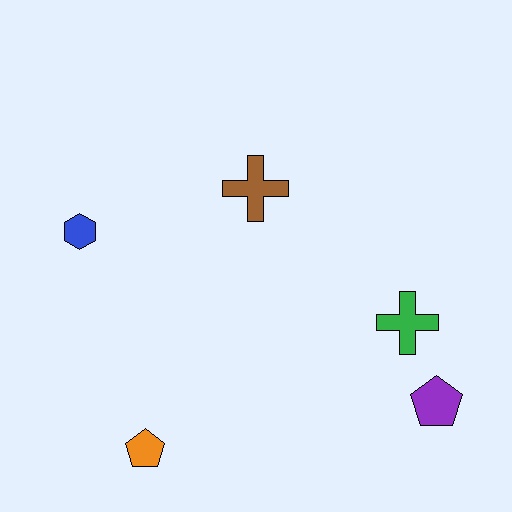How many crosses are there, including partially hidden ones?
There are 2 crosses.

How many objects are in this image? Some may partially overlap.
There are 5 objects.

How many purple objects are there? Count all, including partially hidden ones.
There is 1 purple object.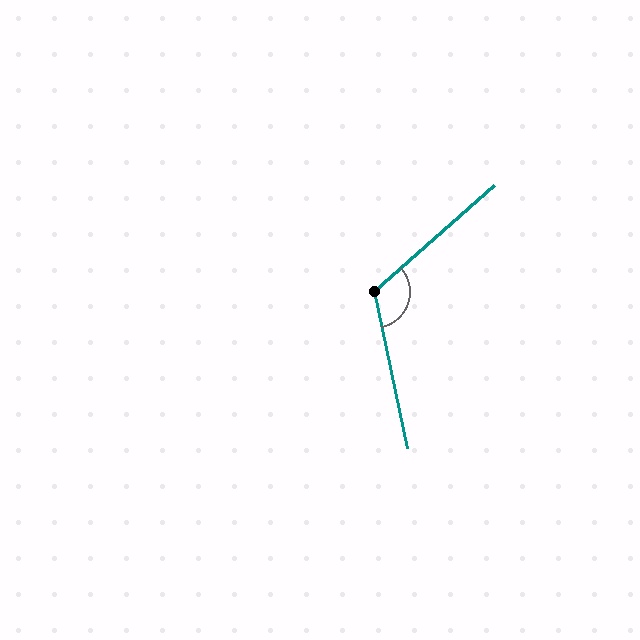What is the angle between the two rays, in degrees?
Approximately 119 degrees.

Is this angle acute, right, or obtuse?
It is obtuse.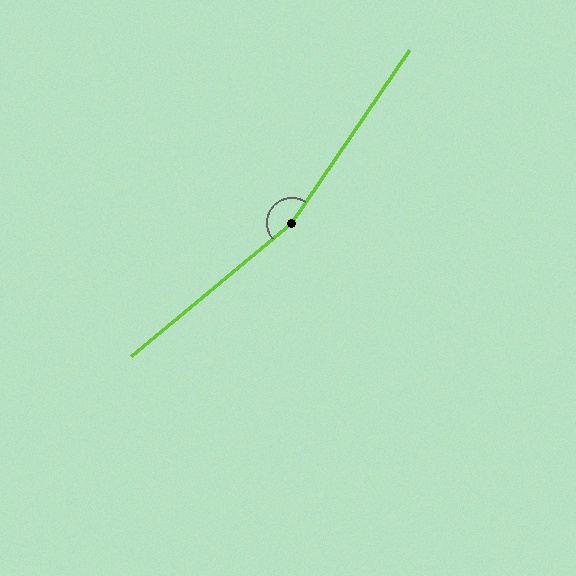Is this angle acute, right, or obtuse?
It is obtuse.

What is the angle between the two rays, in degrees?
Approximately 164 degrees.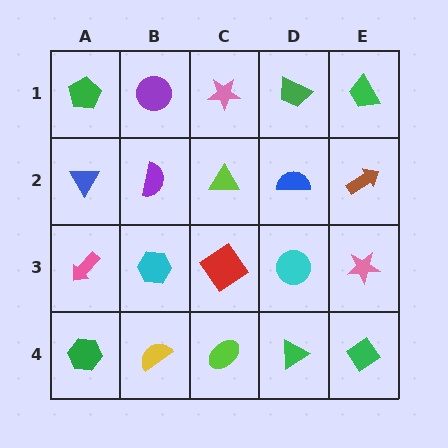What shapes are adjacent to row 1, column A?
A blue triangle (row 2, column A), a purple circle (row 1, column B).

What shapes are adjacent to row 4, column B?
A cyan hexagon (row 3, column B), a green hexagon (row 4, column A), a lime ellipse (row 4, column C).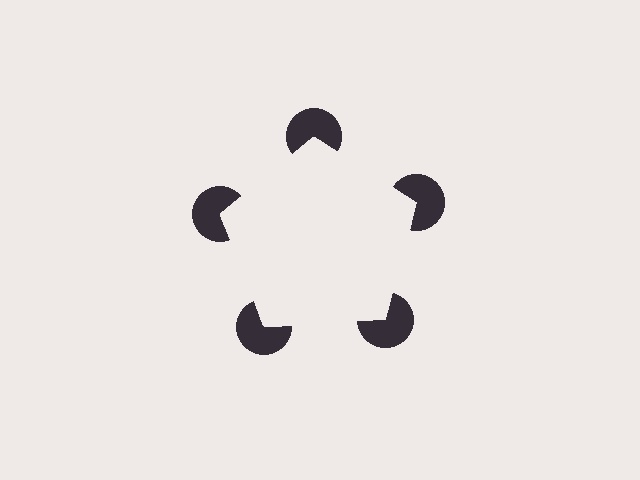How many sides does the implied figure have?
5 sides.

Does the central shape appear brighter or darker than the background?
It typically appears slightly brighter than the background, even though no actual brightness change is drawn.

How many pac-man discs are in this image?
There are 5 — one at each vertex of the illusory pentagon.